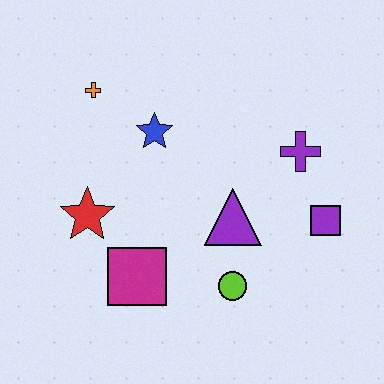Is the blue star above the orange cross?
No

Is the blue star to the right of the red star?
Yes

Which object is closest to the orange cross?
The blue star is closest to the orange cross.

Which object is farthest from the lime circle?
The orange cross is farthest from the lime circle.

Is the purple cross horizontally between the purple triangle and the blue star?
No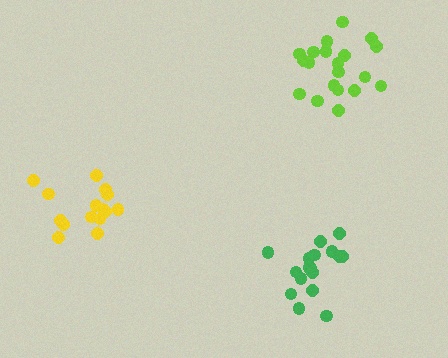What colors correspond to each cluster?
The clusters are colored: green, yellow, lime.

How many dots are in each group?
Group 1: 17 dots, Group 2: 15 dots, Group 3: 20 dots (52 total).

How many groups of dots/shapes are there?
There are 3 groups.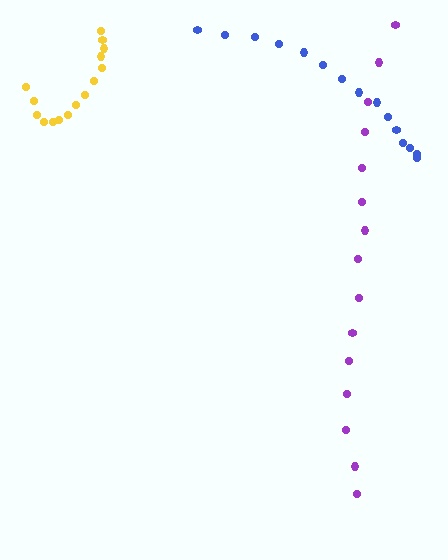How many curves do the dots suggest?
There are 3 distinct paths.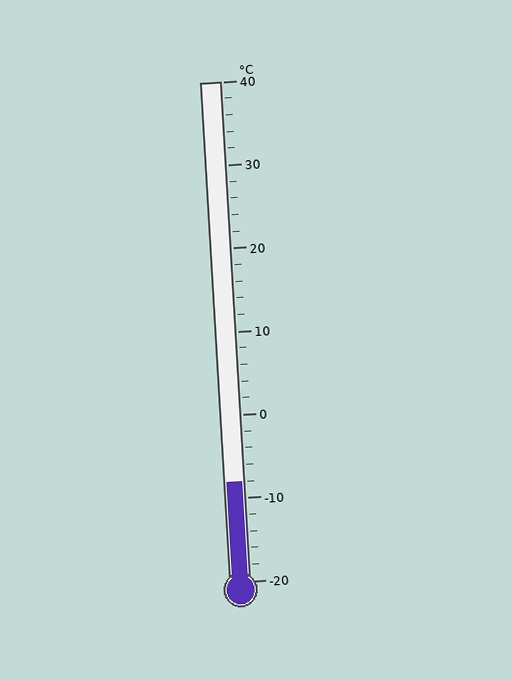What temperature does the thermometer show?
The thermometer shows approximately -8°C.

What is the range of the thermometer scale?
The thermometer scale ranges from -20°C to 40°C.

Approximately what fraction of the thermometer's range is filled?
The thermometer is filled to approximately 20% of its range.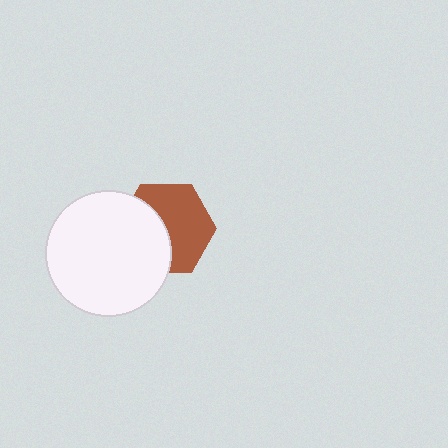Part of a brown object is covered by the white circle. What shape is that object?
It is a hexagon.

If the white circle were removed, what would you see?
You would see the complete brown hexagon.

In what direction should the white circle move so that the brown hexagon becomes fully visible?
The white circle should move left. That is the shortest direction to clear the overlap and leave the brown hexagon fully visible.